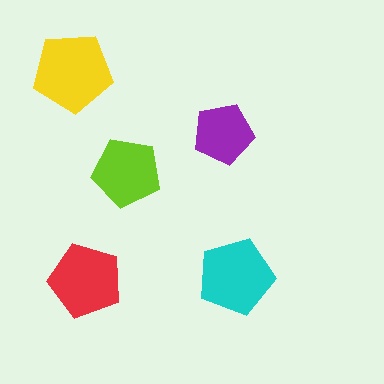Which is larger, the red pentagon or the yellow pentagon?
The yellow one.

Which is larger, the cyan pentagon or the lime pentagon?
The cyan one.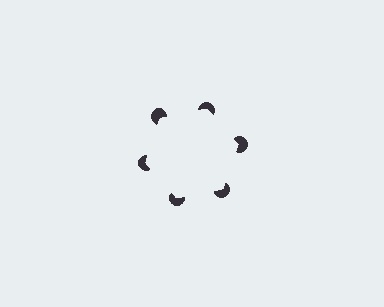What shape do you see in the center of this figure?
An illusory hexagon — its edges are inferred from the aligned wedge cuts in the pac-man discs, not physically drawn.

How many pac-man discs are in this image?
There are 6 — one at each vertex of the illusory hexagon.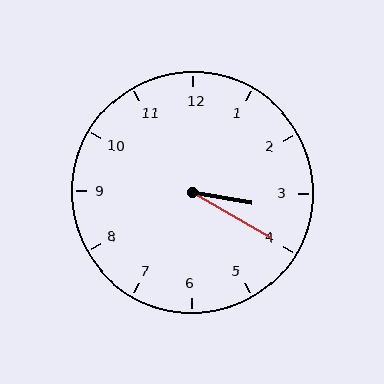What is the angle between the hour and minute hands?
Approximately 20 degrees.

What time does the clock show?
3:20.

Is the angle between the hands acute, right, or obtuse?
It is acute.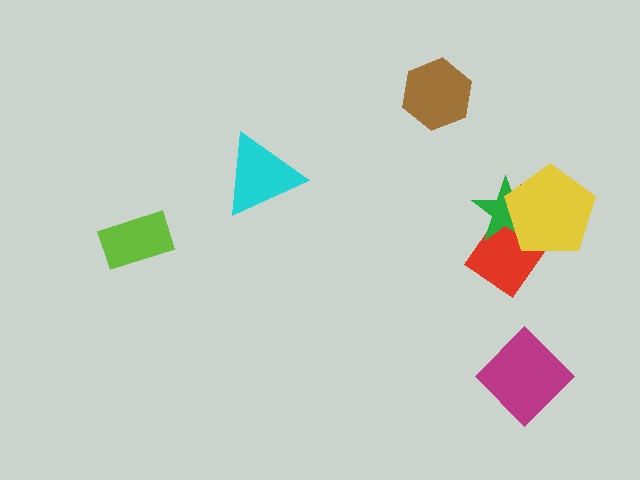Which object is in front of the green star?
The yellow pentagon is in front of the green star.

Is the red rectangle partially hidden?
Yes, it is partially covered by another shape.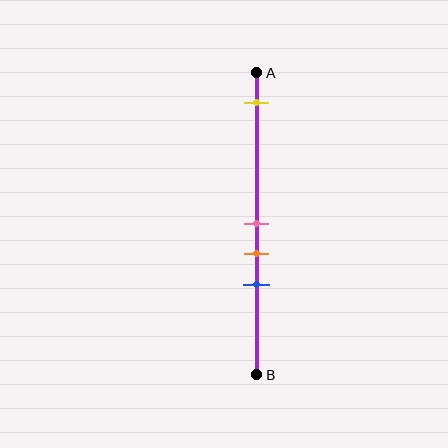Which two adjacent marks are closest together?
The pink and orange marks are the closest adjacent pair.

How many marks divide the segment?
There are 4 marks dividing the segment.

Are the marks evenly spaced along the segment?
No, the marks are not evenly spaced.